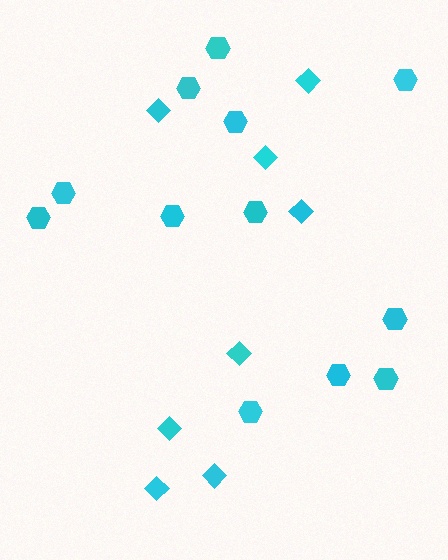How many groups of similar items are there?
There are 2 groups: one group of hexagons (12) and one group of diamonds (8).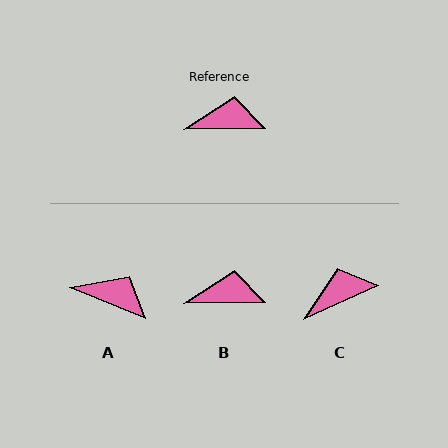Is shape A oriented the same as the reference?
No, it is off by about 22 degrees.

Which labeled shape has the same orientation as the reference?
B.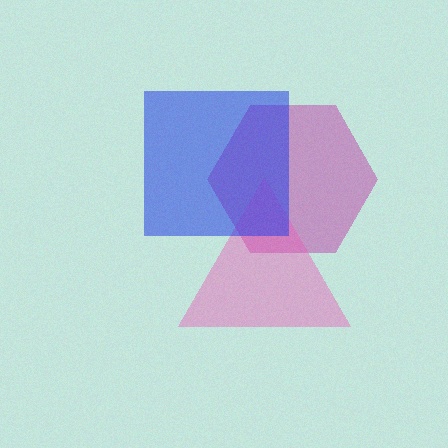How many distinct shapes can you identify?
There are 3 distinct shapes: a magenta hexagon, a pink triangle, a blue square.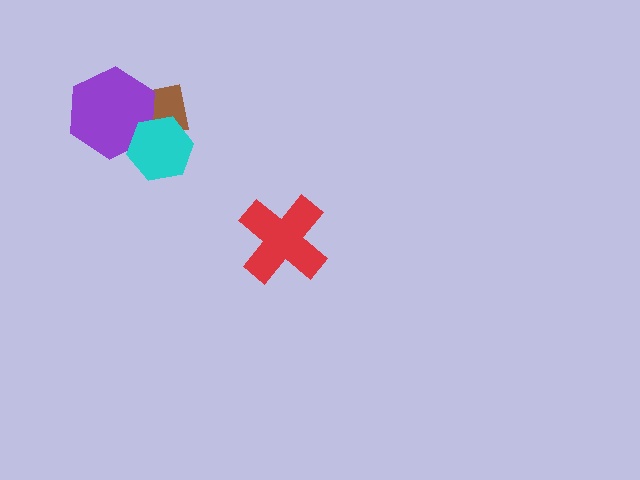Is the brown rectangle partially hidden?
Yes, it is partially covered by another shape.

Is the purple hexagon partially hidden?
Yes, it is partially covered by another shape.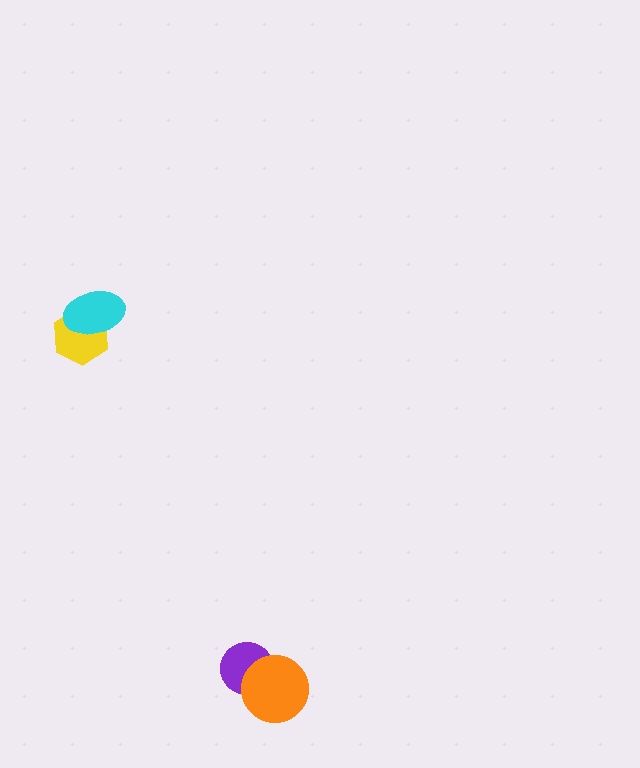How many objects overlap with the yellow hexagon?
1 object overlaps with the yellow hexagon.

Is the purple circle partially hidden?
Yes, it is partially covered by another shape.